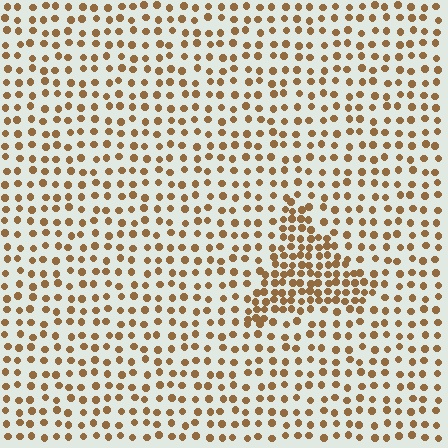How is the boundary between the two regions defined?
The boundary is defined by a change in element density (approximately 2.0x ratio). All elements are the same color, size, and shape.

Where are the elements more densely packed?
The elements are more densely packed inside the triangle boundary.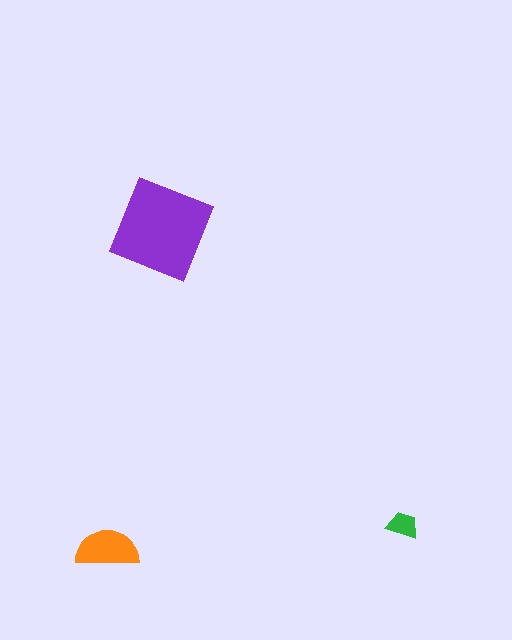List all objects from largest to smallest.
The purple diamond, the orange semicircle, the green trapezoid.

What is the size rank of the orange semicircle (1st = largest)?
2nd.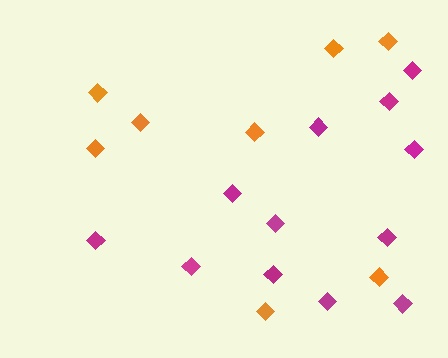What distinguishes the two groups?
There are 2 groups: one group of orange diamonds (8) and one group of magenta diamonds (12).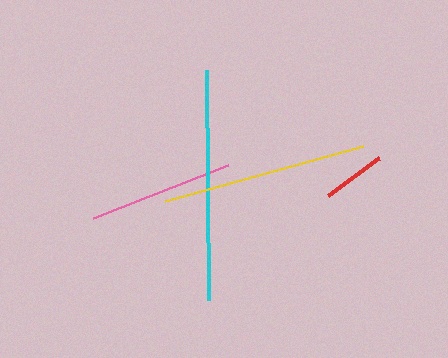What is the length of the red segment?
The red segment is approximately 63 pixels long.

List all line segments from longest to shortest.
From longest to shortest: cyan, yellow, pink, red.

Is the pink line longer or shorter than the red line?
The pink line is longer than the red line.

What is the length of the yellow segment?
The yellow segment is approximately 205 pixels long.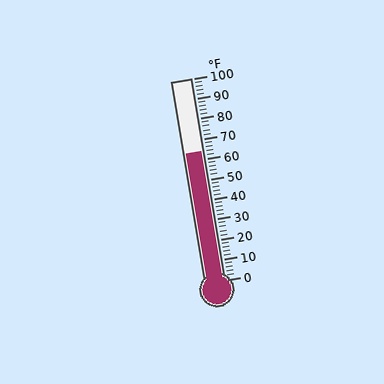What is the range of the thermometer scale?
The thermometer scale ranges from 0°F to 100°F.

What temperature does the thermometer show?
The thermometer shows approximately 64°F.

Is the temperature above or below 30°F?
The temperature is above 30°F.